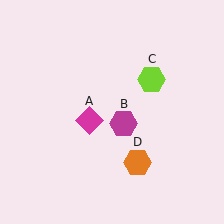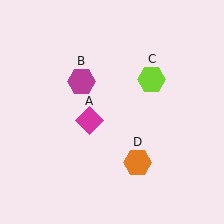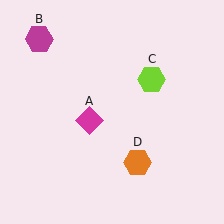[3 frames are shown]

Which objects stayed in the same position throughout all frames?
Magenta diamond (object A) and lime hexagon (object C) and orange hexagon (object D) remained stationary.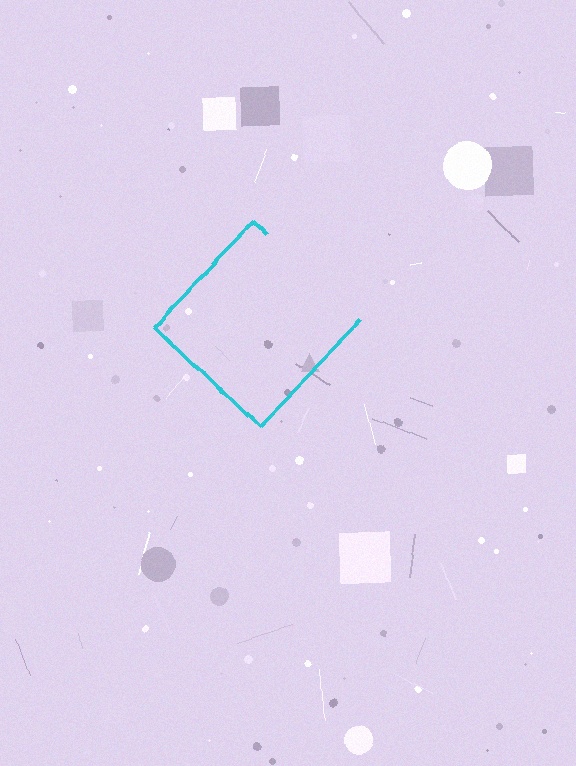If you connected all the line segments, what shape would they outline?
They would outline a diamond.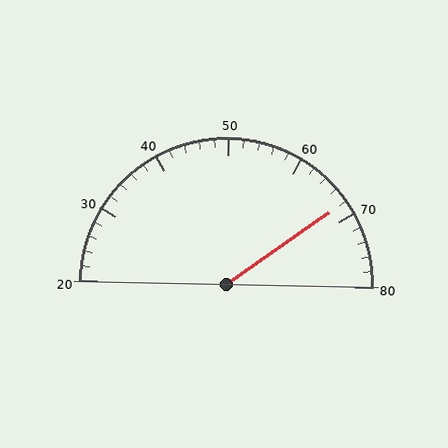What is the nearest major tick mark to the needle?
The nearest major tick mark is 70.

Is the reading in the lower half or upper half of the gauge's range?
The reading is in the upper half of the range (20 to 80).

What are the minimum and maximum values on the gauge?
The gauge ranges from 20 to 80.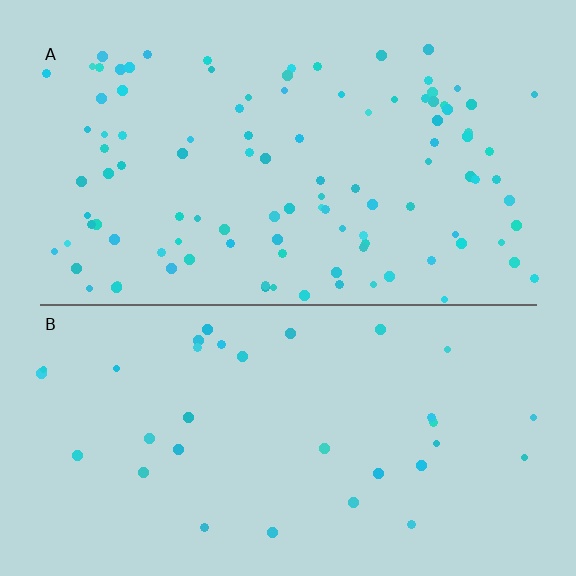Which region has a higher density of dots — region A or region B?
A (the top).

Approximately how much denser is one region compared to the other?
Approximately 3.2× — region A over region B.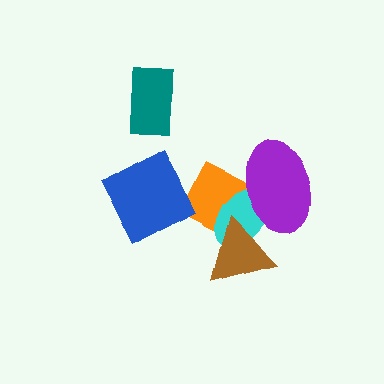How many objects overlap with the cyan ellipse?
3 objects overlap with the cyan ellipse.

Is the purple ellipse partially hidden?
No, no other shape covers it.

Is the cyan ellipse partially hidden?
Yes, it is partially covered by another shape.